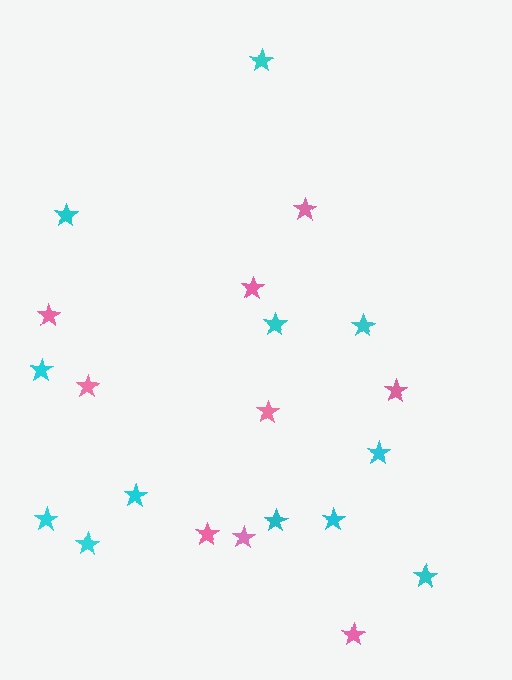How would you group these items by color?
There are 2 groups: one group of cyan stars (12) and one group of pink stars (9).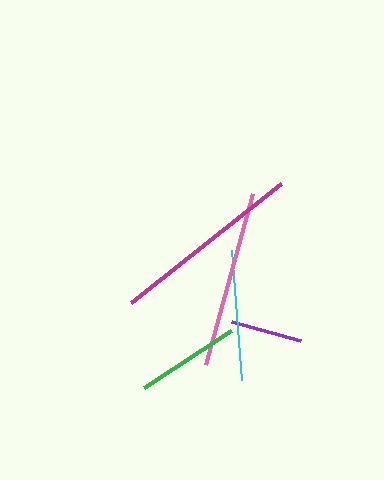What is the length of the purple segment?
The purple segment is approximately 71 pixels long.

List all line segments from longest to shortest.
From longest to shortest: magenta, pink, cyan, green, purple.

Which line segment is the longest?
The magenta line is the longest at approximately 192 pixels.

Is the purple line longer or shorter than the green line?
The green line is longer than the purple line.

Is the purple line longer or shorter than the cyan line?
The cyan line is longer than the purple line.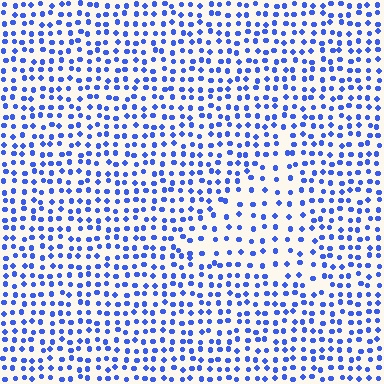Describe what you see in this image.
The image contains small blue elements arranged at two different densities. A triangle-shaped region is visible where the elements are less densely packed than the surrounding area.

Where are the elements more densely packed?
The elements are more densely packed outside the triangle boundary.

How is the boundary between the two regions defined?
The boundary is defined by a change in element density (approximately 1.7x ratio). All elements are the same color, size, and shape.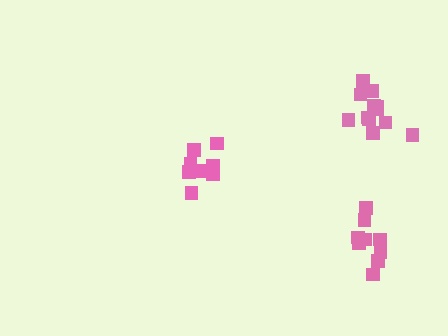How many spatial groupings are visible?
There are 3 spatial groupings.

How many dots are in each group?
Group 1: 8 dots, Group 2: 9 dots, Group 3: 13 dots (30 total).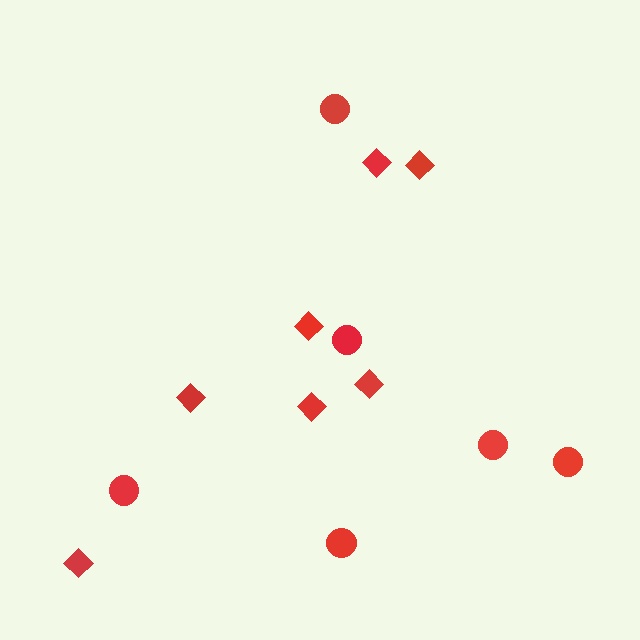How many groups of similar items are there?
There are 2 groups: one group of circles (6) and one group of diamonds (7).